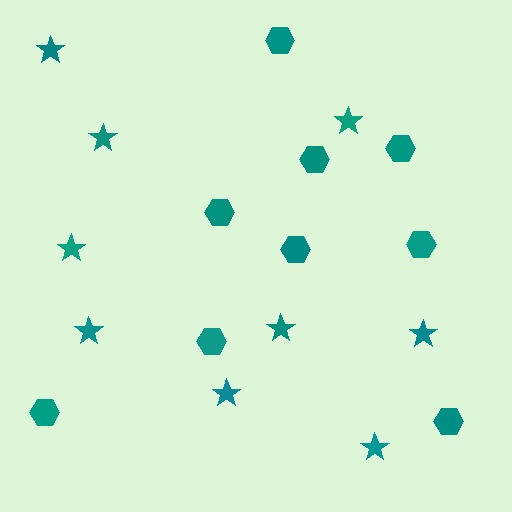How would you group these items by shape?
There are 2 groups: one group of stars (9) and one group of hexagons (9).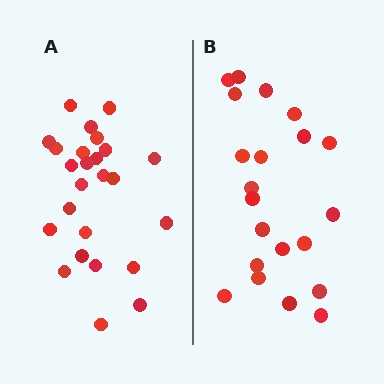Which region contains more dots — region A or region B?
Region A (the left region) has more dots.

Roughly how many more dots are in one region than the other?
Region A has about 4 more dots than region B.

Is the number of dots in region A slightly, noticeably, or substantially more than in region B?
Region A has only slightly more — the two regions are fairly close. The ratio is roughly 1.2 to 1.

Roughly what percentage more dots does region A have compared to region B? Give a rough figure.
About 20% more.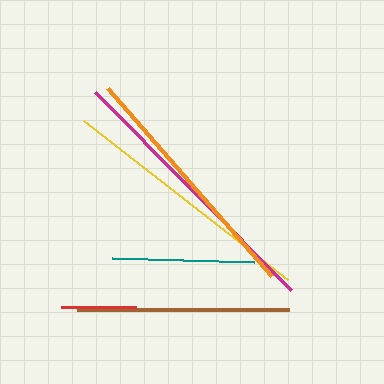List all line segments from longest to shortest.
From longest to shortest: magenta, yellow, orange, brown, teal, red.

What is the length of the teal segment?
The teal segment is approximately 142 pixels long.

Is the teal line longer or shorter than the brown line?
The brown line is longer than the teal line.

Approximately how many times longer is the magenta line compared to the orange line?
The magenta line is approximately 1.1 times the length of the orange line.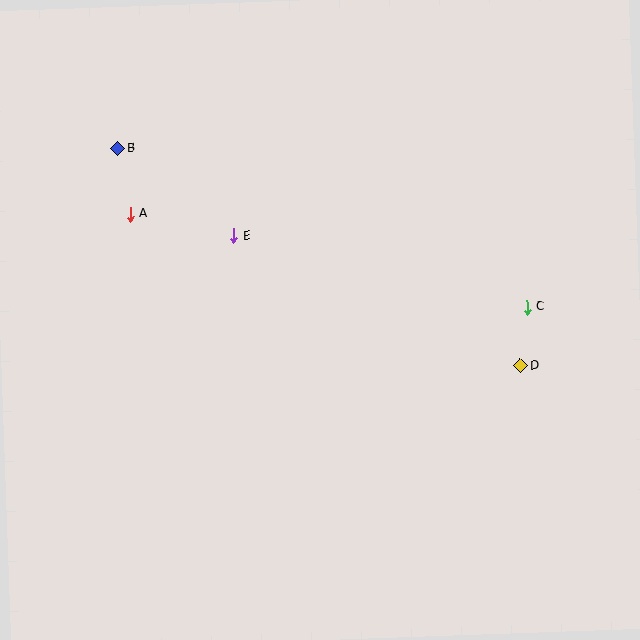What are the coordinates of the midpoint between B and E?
The midpoint between B and E is at (176, 192).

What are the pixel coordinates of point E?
Point E is at (234, 236).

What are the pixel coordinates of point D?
Point D is at (521, 365).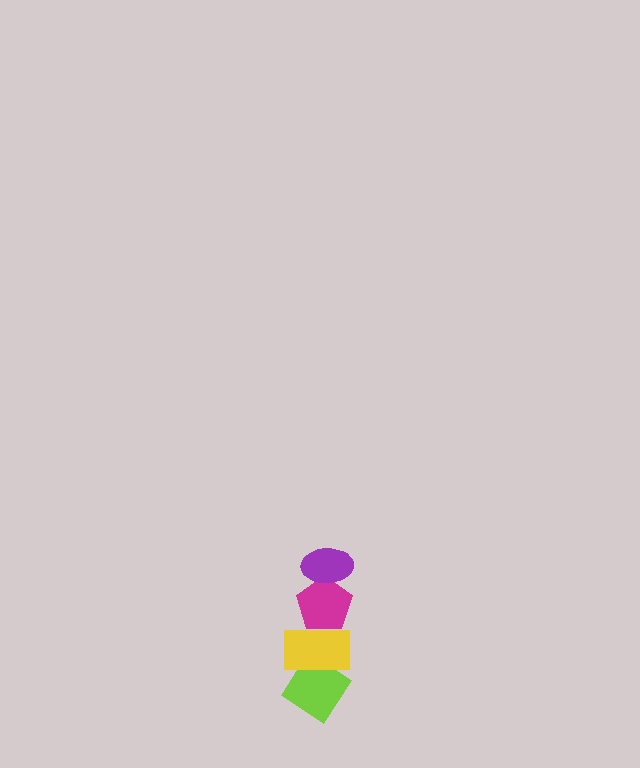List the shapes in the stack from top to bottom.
From top to bottom: the purple ellipse, the magenta pentagon, the yellow rectangle, the lime diamond.